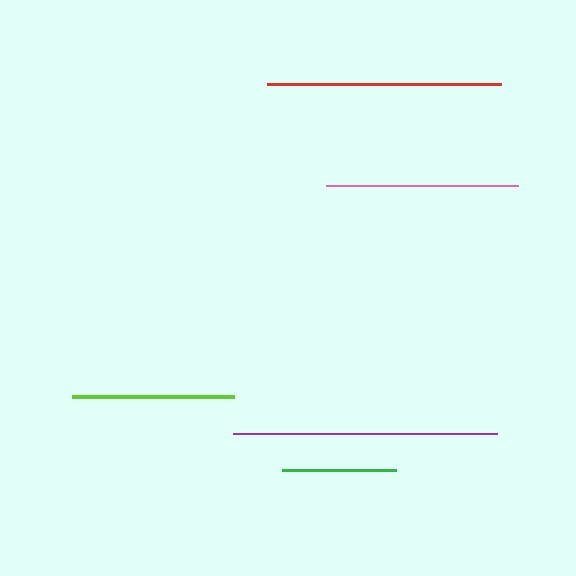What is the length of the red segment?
The red segment is approximately 235 pixels long.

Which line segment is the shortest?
The green line is the shortest at approximately 114 pixels.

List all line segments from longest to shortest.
From longest to shortest: purple, red, pink, lime, green.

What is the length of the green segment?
The green segment is approximately 114 pixels long.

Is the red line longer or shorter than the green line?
The red line is longer than the green line.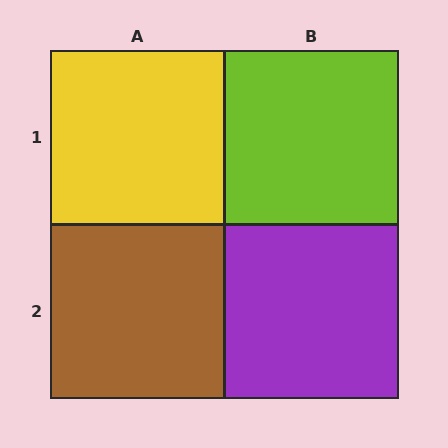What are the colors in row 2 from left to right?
Brown, purple.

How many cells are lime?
1 cell is lime.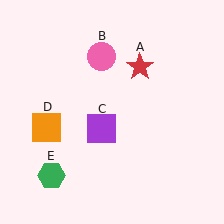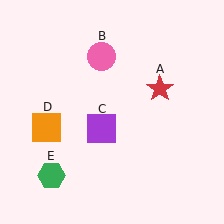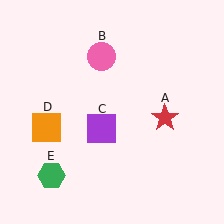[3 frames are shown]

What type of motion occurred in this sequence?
The red star (object A) rotated clockwise around the center of the scene.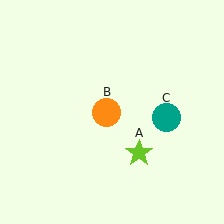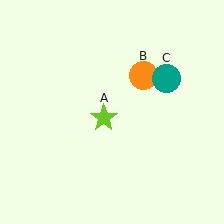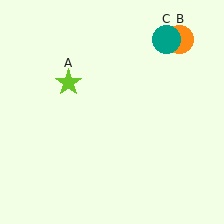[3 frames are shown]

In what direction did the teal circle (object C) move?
The teal circle (object C) moved up.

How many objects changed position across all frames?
3 objects changed position: lime star (object A), orange circle (object B), teal circle (object C).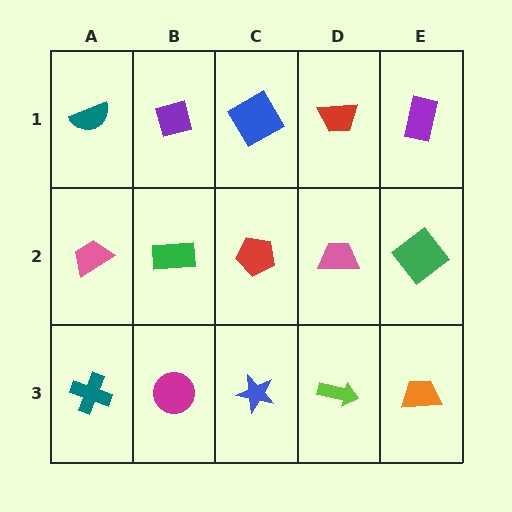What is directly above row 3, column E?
A green diamond.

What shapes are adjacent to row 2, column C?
A blue diamond (row 1, column C), a blue star (row 3, column C), a green rectangle (row 2, column B), a pink trapezoid (row 2, column D).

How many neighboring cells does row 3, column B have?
3.